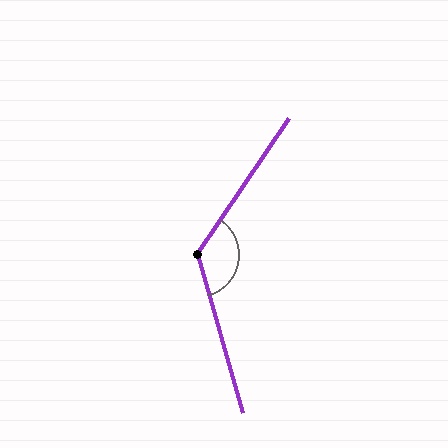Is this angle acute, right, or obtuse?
It is obtuse.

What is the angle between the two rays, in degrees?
Approximately 130 degrees.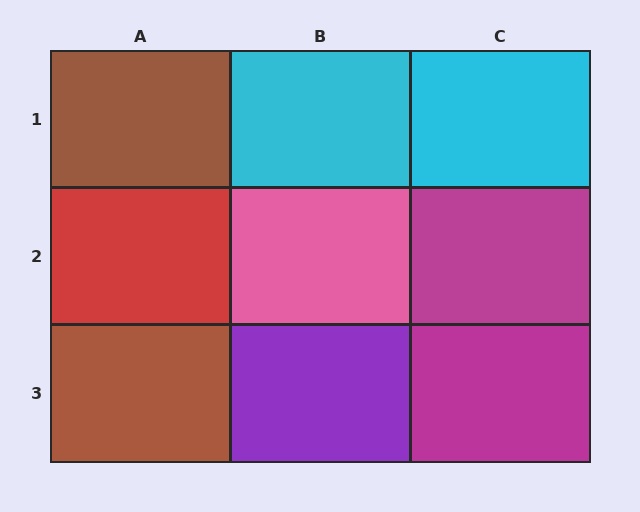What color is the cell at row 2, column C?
Magenta.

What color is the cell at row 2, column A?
Red.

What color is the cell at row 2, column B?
Pink.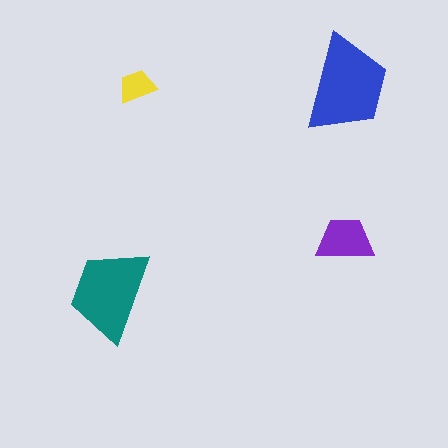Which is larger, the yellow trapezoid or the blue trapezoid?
The blue one.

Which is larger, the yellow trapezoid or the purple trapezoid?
The purple one.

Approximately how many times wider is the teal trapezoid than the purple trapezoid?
About 1.5 times wider.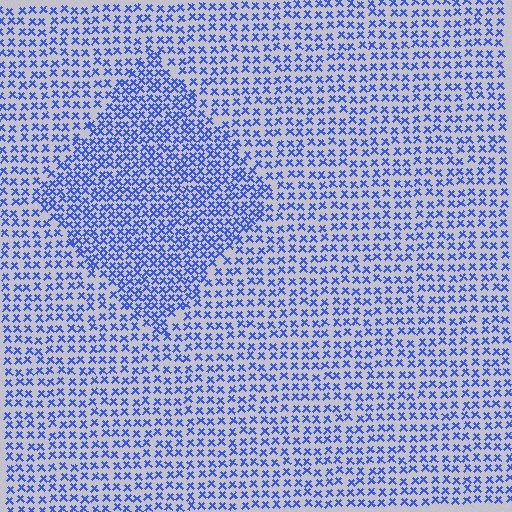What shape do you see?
I see a diamond.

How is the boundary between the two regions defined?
The boundary is defined by a change in element density (approximately 1.6x ratio). All elements are the same color, size, and shape.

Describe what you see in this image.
The image contains small blue elements arranged at two different densities. A diamond-shaped region is visible where the elements are more densely packed than the surrounding area.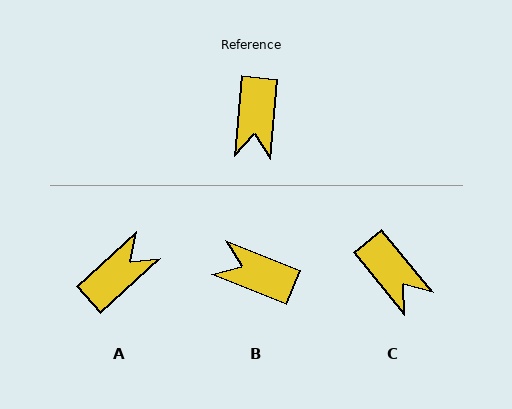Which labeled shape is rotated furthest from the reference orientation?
A, about 138 degrees away.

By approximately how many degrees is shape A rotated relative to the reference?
Approximately 138 degrees counter-clockwise.